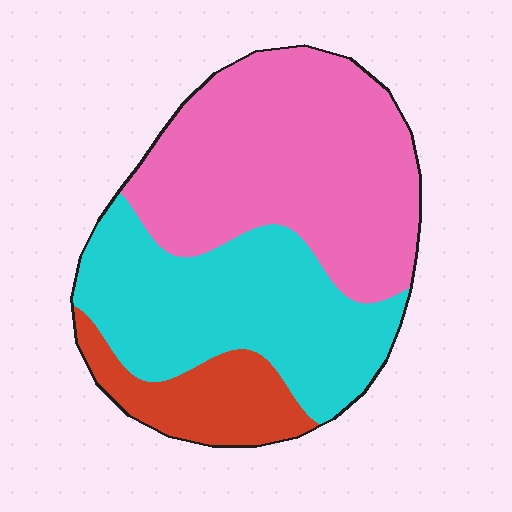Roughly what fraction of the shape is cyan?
Cyan takes up about three eighths (3/8) of the shape.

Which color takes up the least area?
Red, at roughly 15%.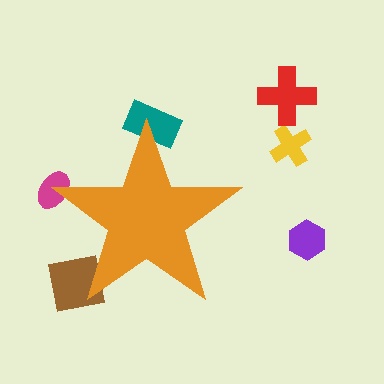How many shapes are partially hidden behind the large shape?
3 shapes are partially hidden.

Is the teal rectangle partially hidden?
Yes, the teal rectangle is partially hidden behind the orange star.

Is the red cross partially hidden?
No, the red cross is fully visible.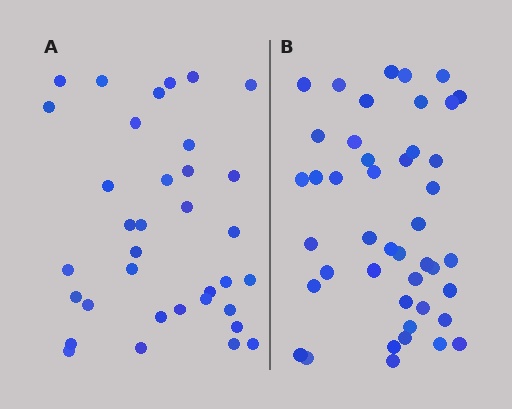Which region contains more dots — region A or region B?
Region B (the right region) has more dots.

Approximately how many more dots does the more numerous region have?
Region B has roughly 8 or so more dots than region A.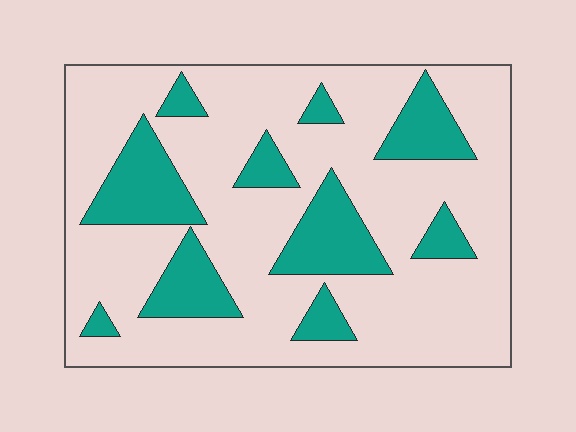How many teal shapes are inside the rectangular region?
10.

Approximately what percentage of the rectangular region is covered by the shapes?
Approximately 25%.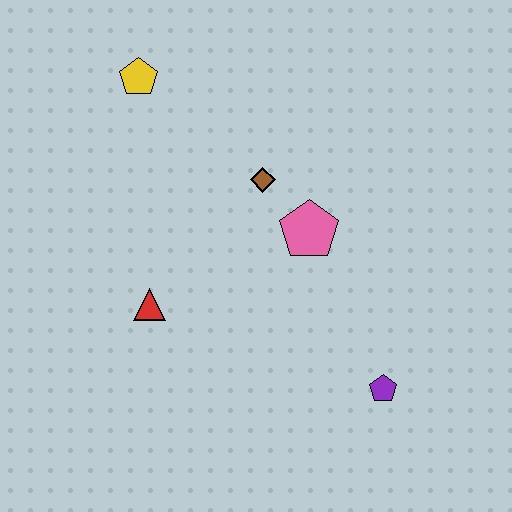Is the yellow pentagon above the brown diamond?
Yes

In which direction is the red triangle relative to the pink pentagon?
The red triangle is to the left of the pink pentagon.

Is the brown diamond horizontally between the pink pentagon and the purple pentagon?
No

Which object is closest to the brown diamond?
The pink pentagon is closest to the brown diamond.